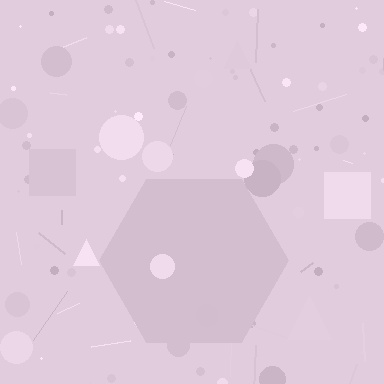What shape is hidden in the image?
A hexagon is hidden in the image.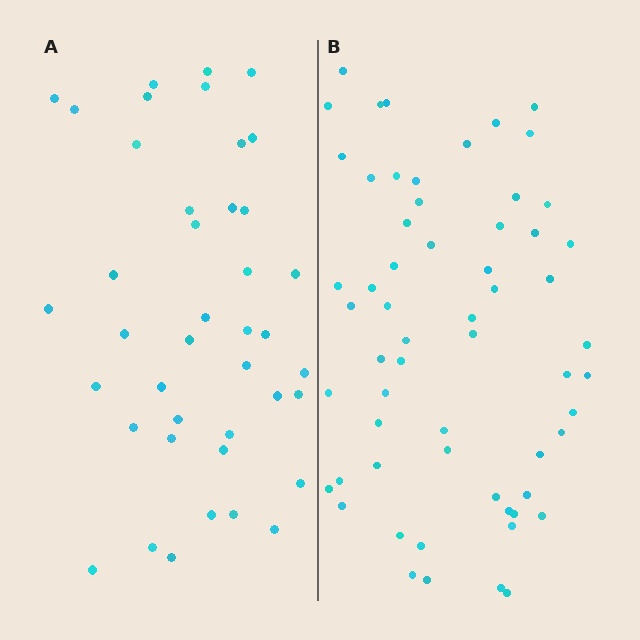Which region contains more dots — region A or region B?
Region B (the right region) has more dots.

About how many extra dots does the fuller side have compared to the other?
Region B has approximately 20 more dots than region A.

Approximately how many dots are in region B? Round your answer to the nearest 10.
About 60 dots.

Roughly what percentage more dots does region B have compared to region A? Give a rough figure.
About 45% more.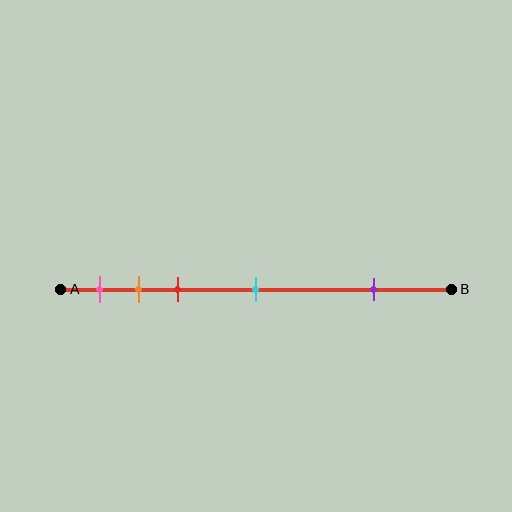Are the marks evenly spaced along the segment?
No, the marks are not evenly spaced.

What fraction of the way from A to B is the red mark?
The red mark is approximately 30% (0.3) of the way from A to B.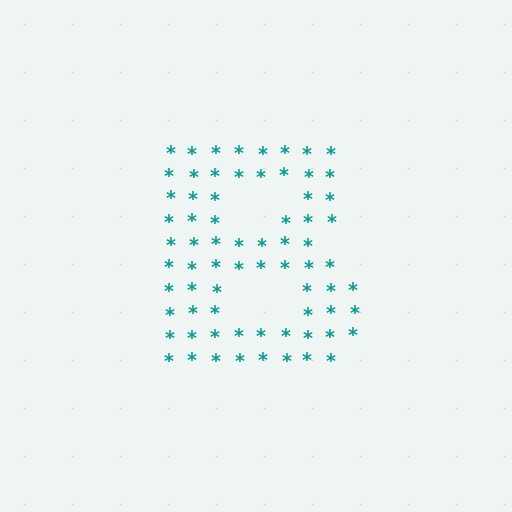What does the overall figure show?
The overall figure shows the letter B.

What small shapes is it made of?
It is made of small asterisks.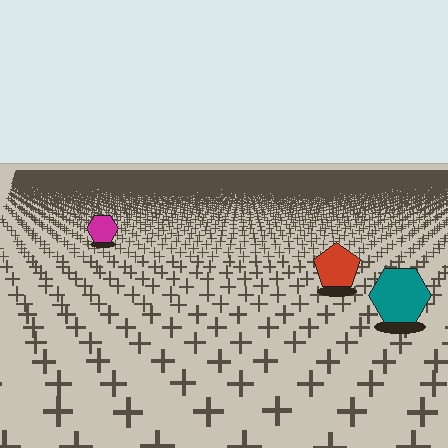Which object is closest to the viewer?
The teal hexagon is closest. The texture marks near it are larger and more spread out.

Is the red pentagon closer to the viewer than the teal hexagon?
No. The teal hexagon is closer — you can tell from the texture gradient: the ground texture is coarser near it.